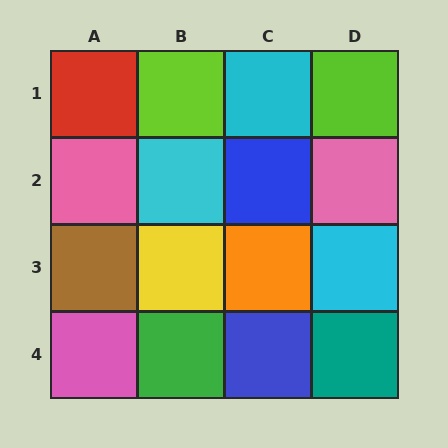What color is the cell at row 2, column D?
Pink.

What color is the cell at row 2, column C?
Blue.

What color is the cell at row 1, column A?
Red.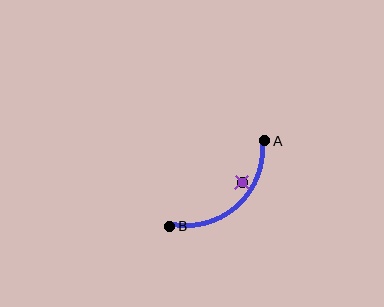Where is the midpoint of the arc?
The arc midpoint is the point on the curve farthest from the straight line joining A and B. It sits below and to the right of that line.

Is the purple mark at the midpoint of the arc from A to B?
No — the purple mark does not lie on the arc at all. It sits slightly inside the curve.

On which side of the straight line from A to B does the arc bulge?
The arc bulges below and to the right of the straight line connecting A and B.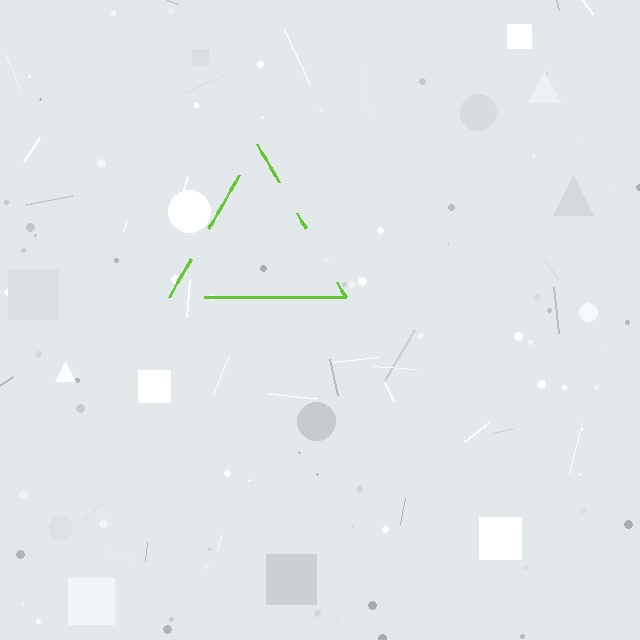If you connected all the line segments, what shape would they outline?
They would outline a triangle.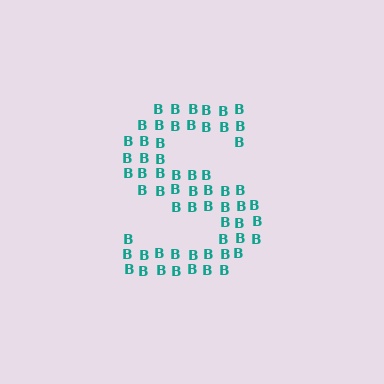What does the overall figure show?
The overall figure shows the letter S.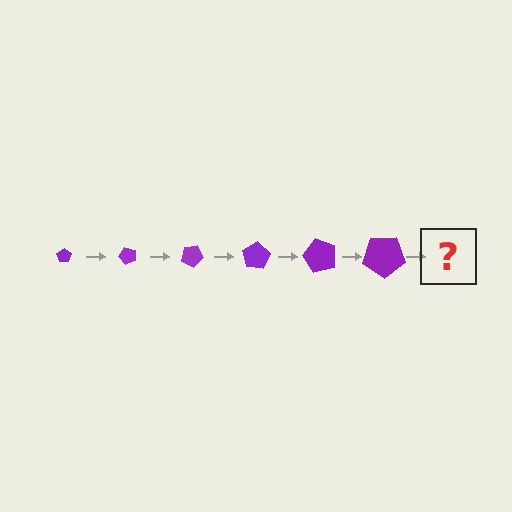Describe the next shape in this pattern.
It should be a pentagon, larger than the previous one and rotated 300 degrees from the start.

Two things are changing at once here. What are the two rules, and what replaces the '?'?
The two rules are that the pentagon grows larger each step and it rotates 50 degrees each step. The '?' should be a pentagon, larger than the previous one and rotated 300 degrees from the start.